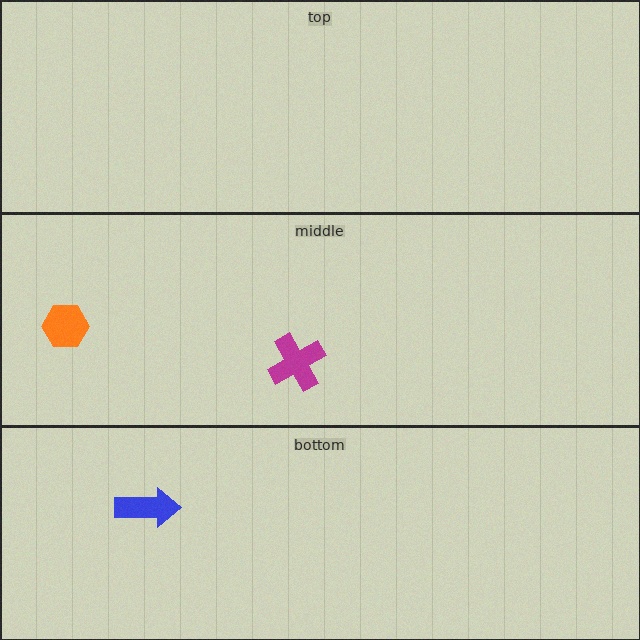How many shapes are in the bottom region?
1.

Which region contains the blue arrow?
The bottom region.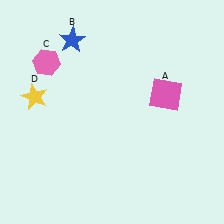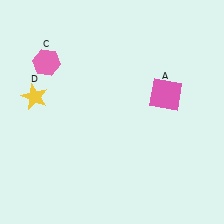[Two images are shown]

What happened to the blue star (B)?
The blue star (B) was removed in Image 2. It was in the top-left area of Image 1.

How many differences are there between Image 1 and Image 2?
There is 1 difference between the two images.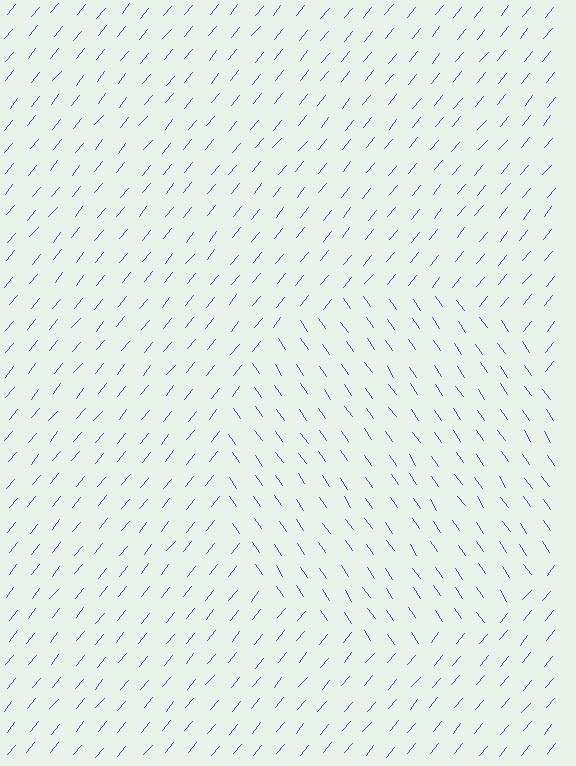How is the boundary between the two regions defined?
The boundary is defined purely by a change in line orientation (approximately 74 degrees difference). All lines are the same color and thickness.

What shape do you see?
I see a circle.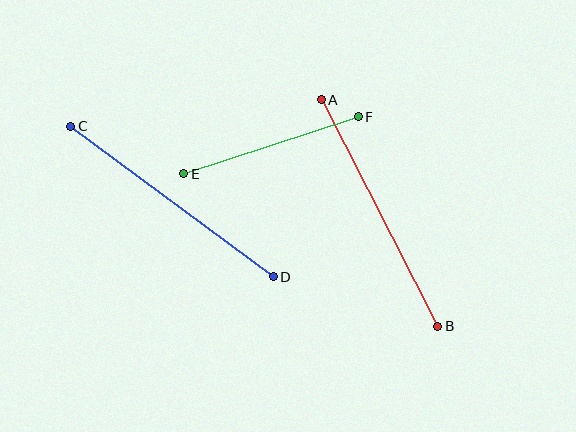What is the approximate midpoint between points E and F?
The midpoint is at approximately (271, 145) pixels.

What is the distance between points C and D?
The distance is approximately 252 pixels.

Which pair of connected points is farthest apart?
Points A and B are farthest apart.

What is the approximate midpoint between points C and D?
The midpoint is at approximately (172, 202) pixels.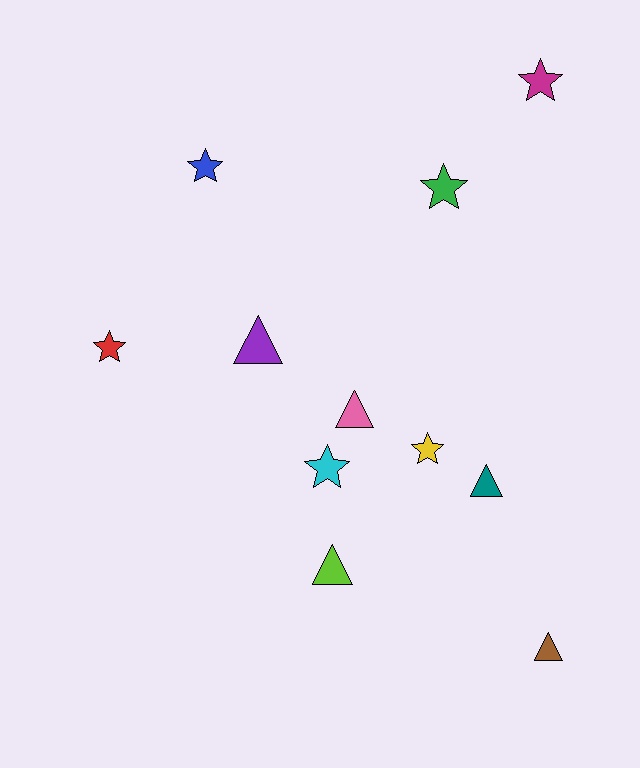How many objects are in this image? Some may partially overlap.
There are 11 objects.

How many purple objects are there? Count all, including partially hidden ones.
There is 1 purple object.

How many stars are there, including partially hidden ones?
There are 6 stars.